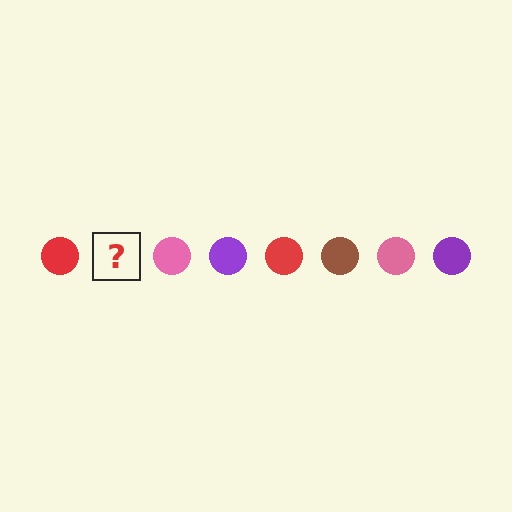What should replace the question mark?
The question mark should be replaced with a brown circle.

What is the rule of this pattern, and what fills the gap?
The rule is that the pattern cycles through red, brown, pink, purple circles. The gap should be filled with a brown circle.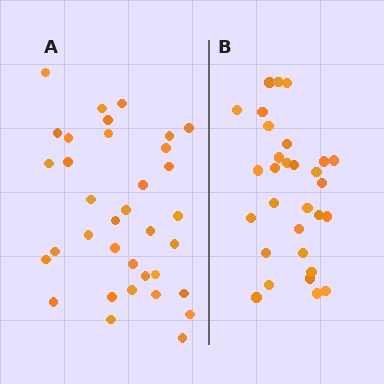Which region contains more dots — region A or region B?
Region A (the left region) has more dots.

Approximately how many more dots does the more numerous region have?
Region A has about 5 more dots than region B.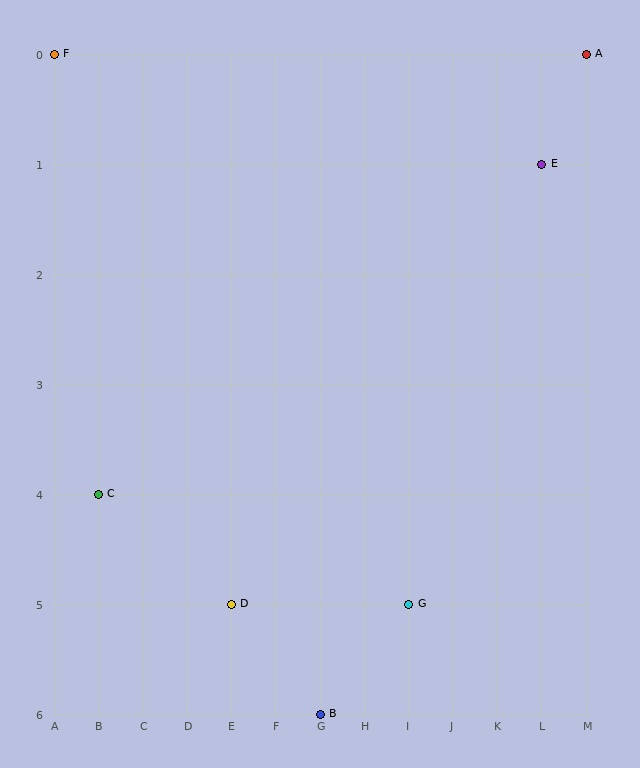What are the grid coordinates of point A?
Point A is at grid coordinates (M, 0).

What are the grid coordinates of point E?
Point E is at grid coordinates (L, 1).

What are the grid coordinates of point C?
Point C is at grid coordinates (B, 4).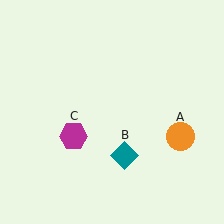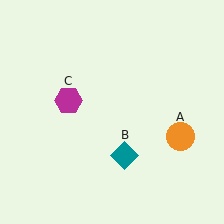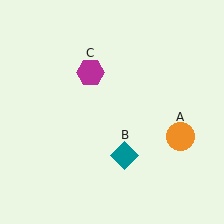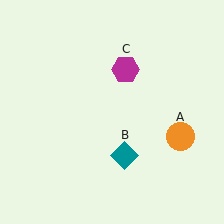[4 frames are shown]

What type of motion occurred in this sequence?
The magenta hexagon (object C) rotated clockwise around the center of the scene.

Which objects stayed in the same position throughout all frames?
Orange circle (object A) and teal diamond (object B) remained stationary.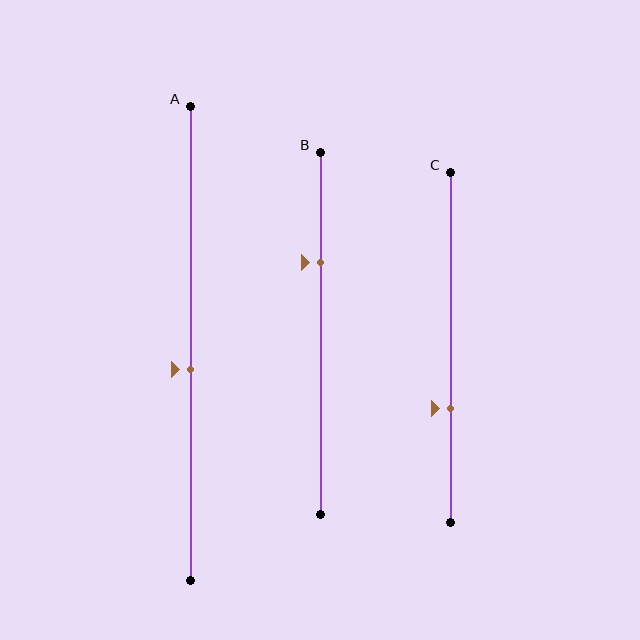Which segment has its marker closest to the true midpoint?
Segment A has its marker closest to the true midpoint.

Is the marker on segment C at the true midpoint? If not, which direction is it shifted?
No, the marker on segment C is shifted downward by about 18% of the segment length.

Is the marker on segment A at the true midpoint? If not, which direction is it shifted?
No, the marker on segment A is shifted downward by about 6% of the segment length.